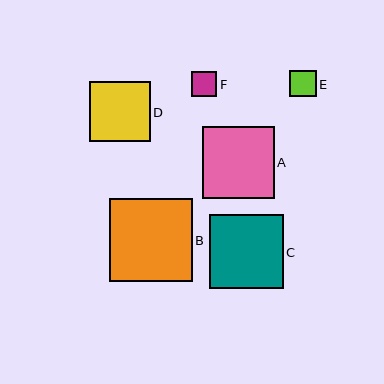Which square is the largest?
Square B is the largest with a size of approximately 83 pixels.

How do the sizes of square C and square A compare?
Square C and square A are approximately the same size.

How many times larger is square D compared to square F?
Square D is approximately 2.4 times the size of square F.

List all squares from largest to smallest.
From largest to smallest: B, C, A, D, E, F.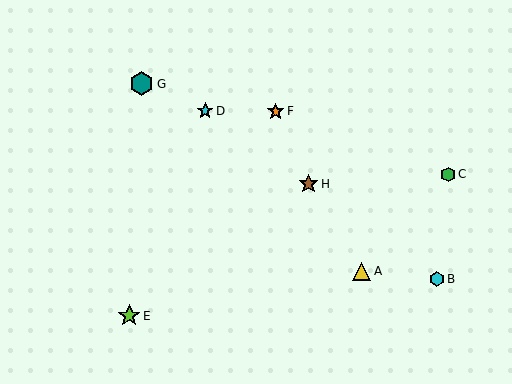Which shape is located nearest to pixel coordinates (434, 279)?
The cyan hexagon (labeled B) at (437, 279) is nearest to that location.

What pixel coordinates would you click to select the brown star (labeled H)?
Click at (309, 184) to select the brown star H.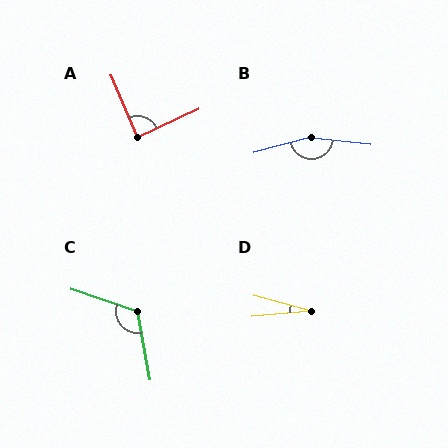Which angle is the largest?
B, at approximately 158 degrees.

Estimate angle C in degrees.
Approximately 120 degrees.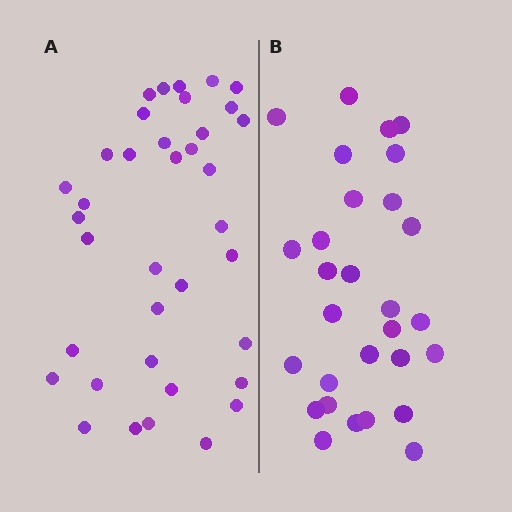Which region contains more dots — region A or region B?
Region A (the left region) has more dots.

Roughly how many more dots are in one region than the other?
Region A has roughly 8 or so more dots than region B.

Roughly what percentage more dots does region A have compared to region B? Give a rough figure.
About 30% more.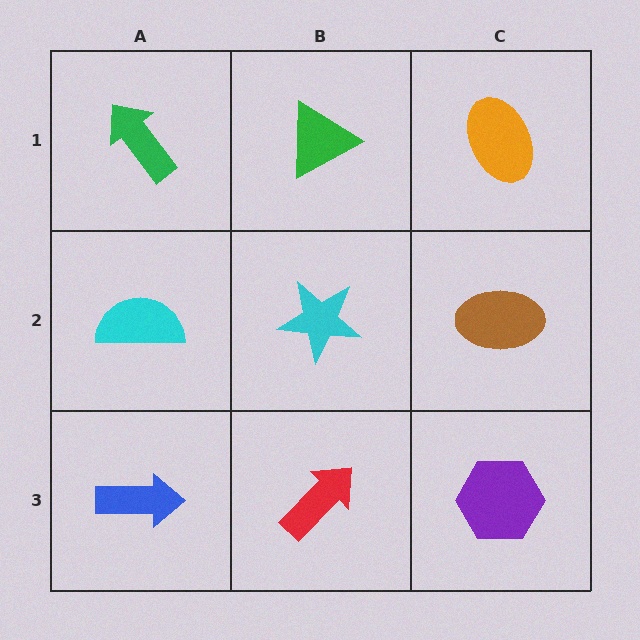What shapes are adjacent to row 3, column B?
A cyan star (row 2, column B), a blue arrow (row 3, column A), a purple hexagon (row 3, column C).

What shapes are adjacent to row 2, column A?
A green arrow (row 1, column A), a blue arrow (row 3, column A), a cyan star (row 2, column B).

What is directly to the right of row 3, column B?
A purple hexagon.